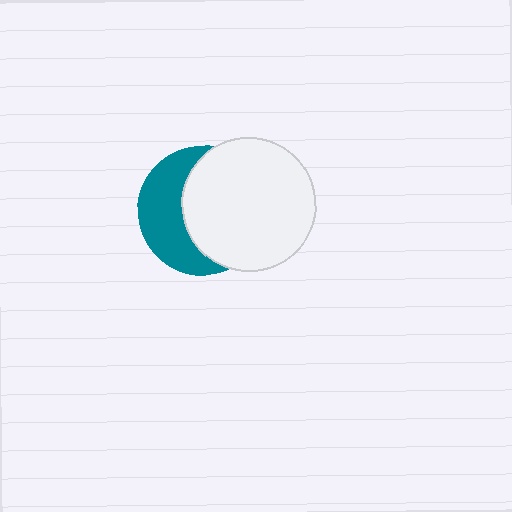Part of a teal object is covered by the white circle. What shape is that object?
It is a circle.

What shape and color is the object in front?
The object in front is a white circle.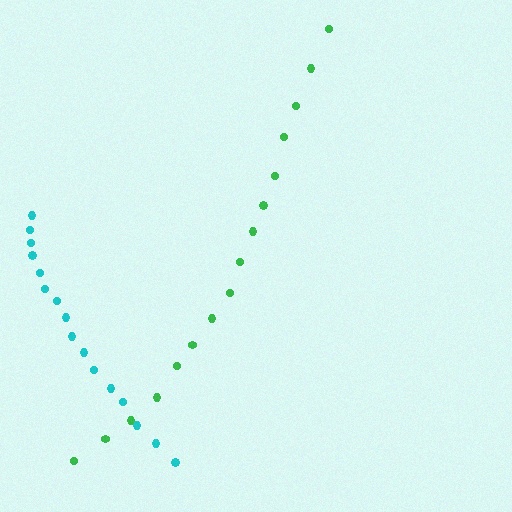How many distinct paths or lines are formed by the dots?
There are 2 distinct paths.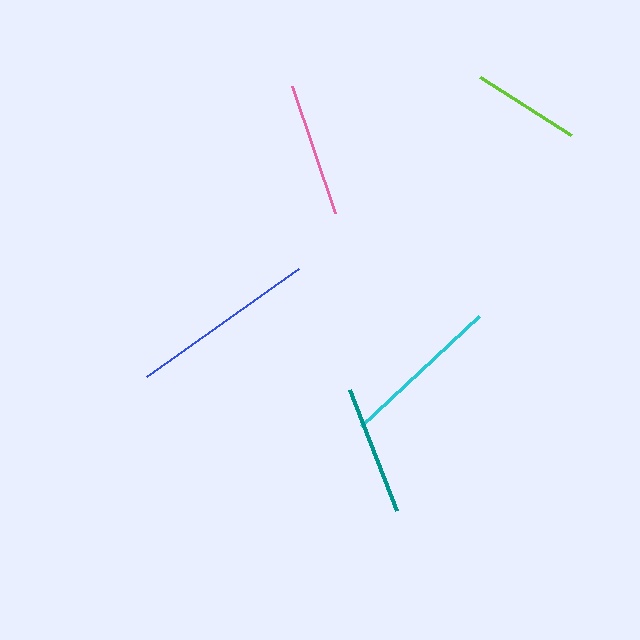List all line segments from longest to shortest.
From longest to shortest: blue, cyan, pink, teal, lime.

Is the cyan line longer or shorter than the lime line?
The cyan line is longer than the lime line.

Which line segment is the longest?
The blue line is the longest at approximately 187 pixels.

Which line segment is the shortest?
The lime line is the shortest at approximately 108 pixels.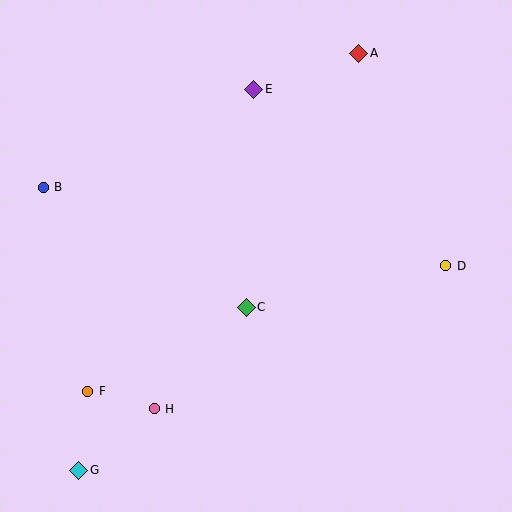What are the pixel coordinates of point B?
Point B is at (43, 187).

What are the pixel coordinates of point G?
Point G is at (79, 470).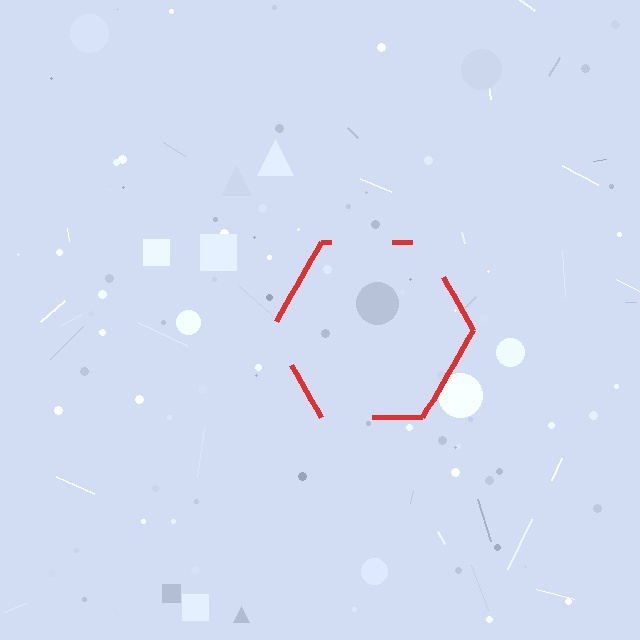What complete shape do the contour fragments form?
The contour fragments form a hexagon.